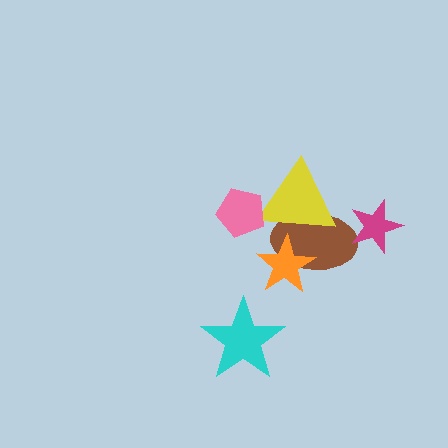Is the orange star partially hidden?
No, no other shape covers it.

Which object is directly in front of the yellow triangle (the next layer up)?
The pink pentagon is directly in front of the yellow triangle.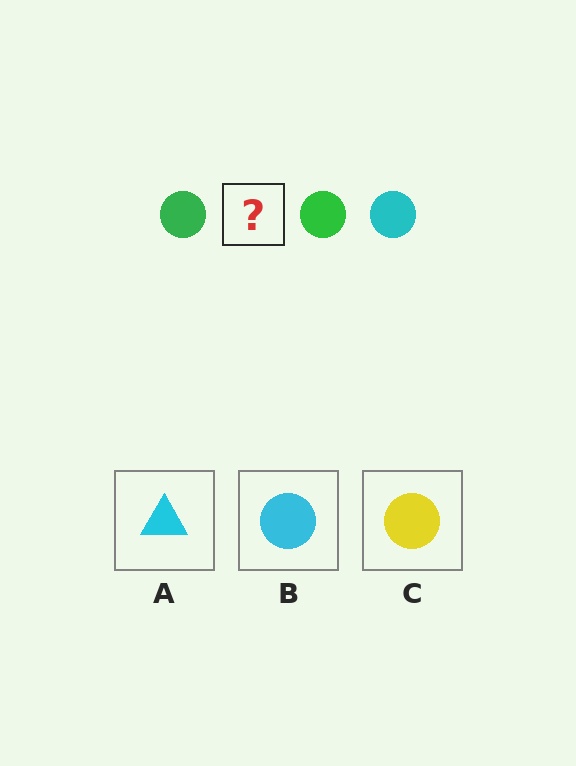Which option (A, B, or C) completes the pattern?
B.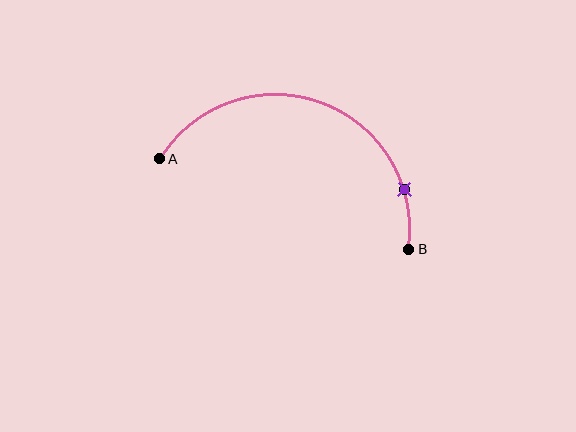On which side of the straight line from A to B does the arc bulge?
The arc bulges above the straight line connecting A and B.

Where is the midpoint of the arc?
The arc midpoint is the point on the curve farthest from the straight line joining A and B. It sits above that line.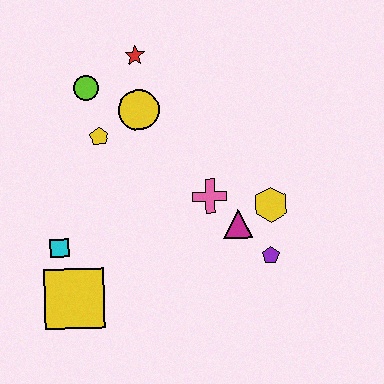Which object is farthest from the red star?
The yellow square is farthest from the red star.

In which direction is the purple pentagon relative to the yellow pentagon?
The purple pentagon is to the right of the yellow pentagon.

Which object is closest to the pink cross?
The magenta triangle is closest to the pink cross.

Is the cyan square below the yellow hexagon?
Yes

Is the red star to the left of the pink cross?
Yes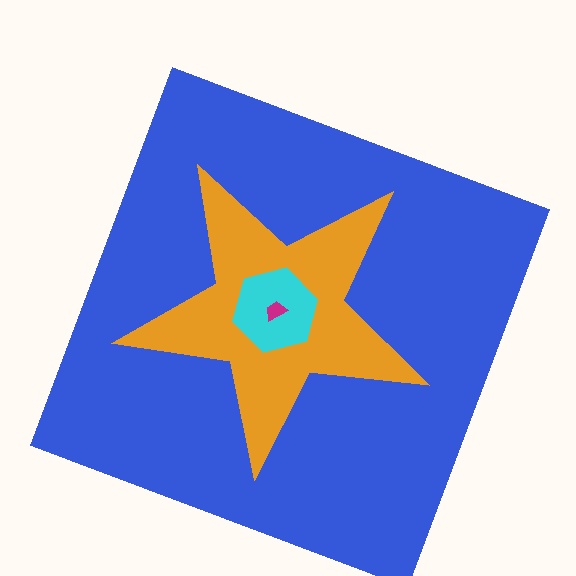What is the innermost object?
The magenta trapezoid.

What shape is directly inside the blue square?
The orange star.